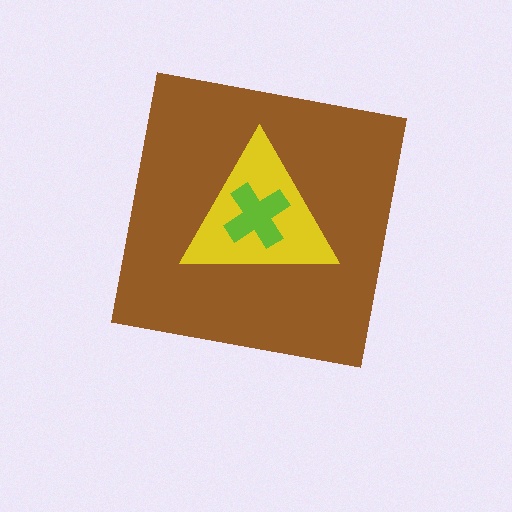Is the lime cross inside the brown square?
Yes.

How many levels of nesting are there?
3.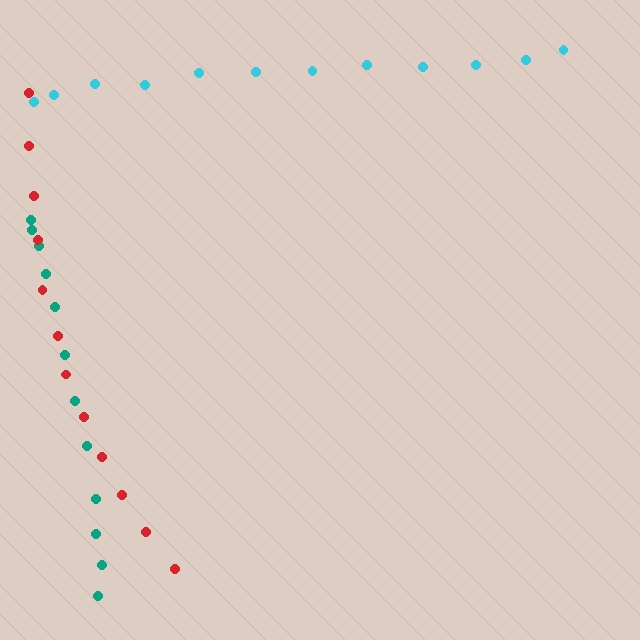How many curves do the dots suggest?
There are 3 distinct paths.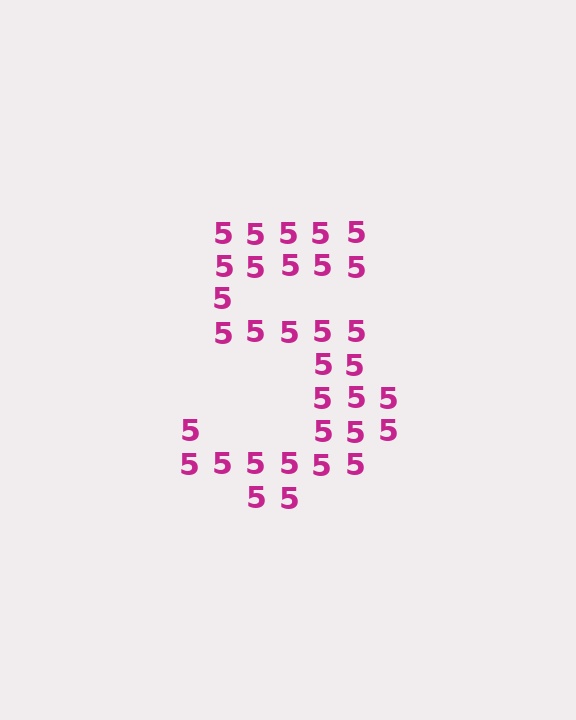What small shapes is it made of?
It is made of small digit 5's.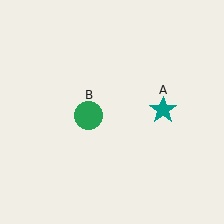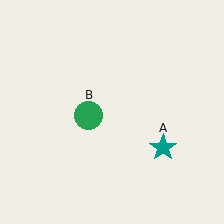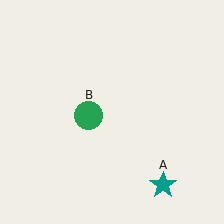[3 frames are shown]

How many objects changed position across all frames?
1 object changed position: teal star (object A).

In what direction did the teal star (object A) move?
The teal star (object A) moved down.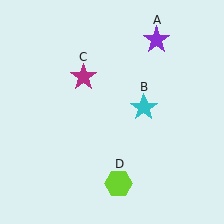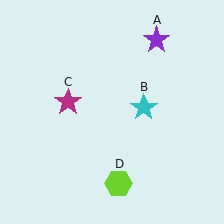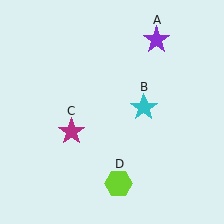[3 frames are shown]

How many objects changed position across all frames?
1 object changed position: magenta star (object C).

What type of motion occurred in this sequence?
The magenta star (object C) rotated counterclockwise around the center of the scene.